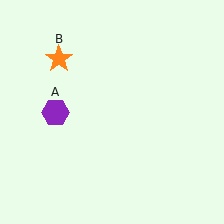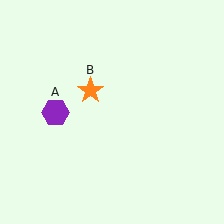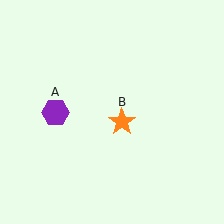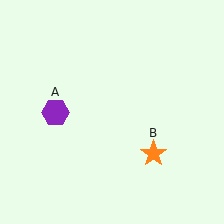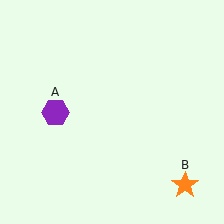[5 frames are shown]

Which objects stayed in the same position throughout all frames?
Purple hexagon (object A) remained stationary.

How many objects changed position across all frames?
1 object changed position: orange star (object B).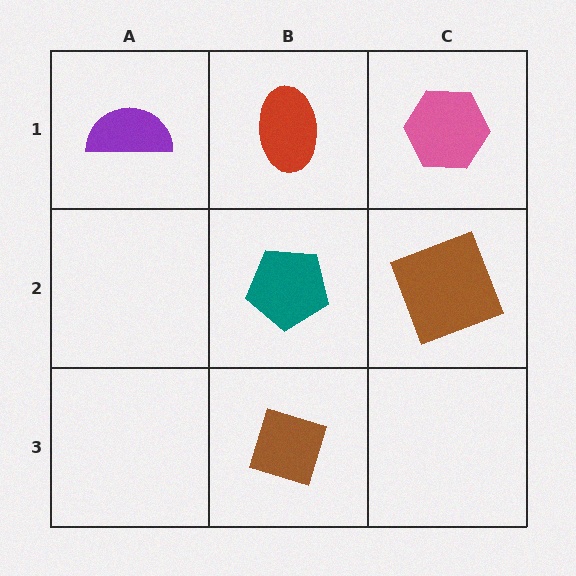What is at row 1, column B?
A red ellipse.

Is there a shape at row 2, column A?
No, that cell is empty.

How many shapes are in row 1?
3 shapes.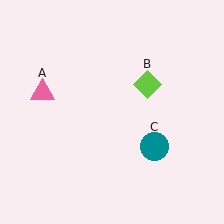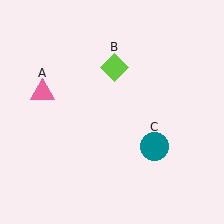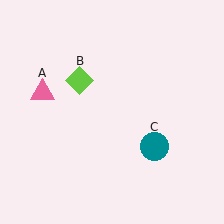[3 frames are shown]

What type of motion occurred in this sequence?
The lime diamond (object B) rotated counterclockwise around the center of the scene.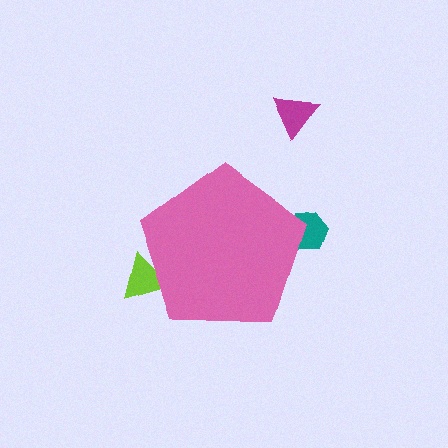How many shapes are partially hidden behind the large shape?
2 shapes are partially hidden.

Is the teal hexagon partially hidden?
Yes, the teal hexagon is partially hidden behind the pink pentagon.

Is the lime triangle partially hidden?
Yes, the lime triangle is partially hidden behind the pink pentagon.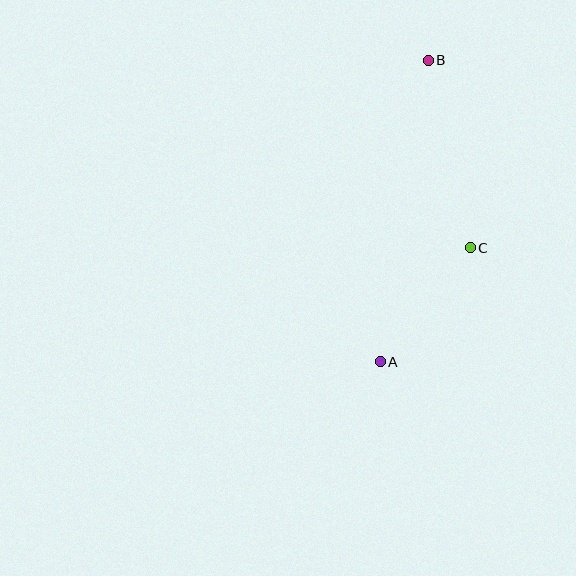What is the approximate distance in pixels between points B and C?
The distance between B and C is approximately 192 pixels.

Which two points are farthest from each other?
Points A and B are farthest from each other.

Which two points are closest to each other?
Points A and C are closest to each other.